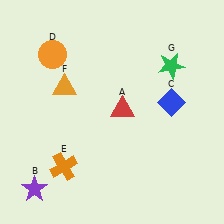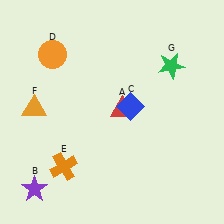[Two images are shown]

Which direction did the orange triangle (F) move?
The orange triangle (F) moved left.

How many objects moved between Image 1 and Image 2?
2 objects moved between the two images.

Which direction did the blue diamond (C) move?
The blue diamond (C) moved left.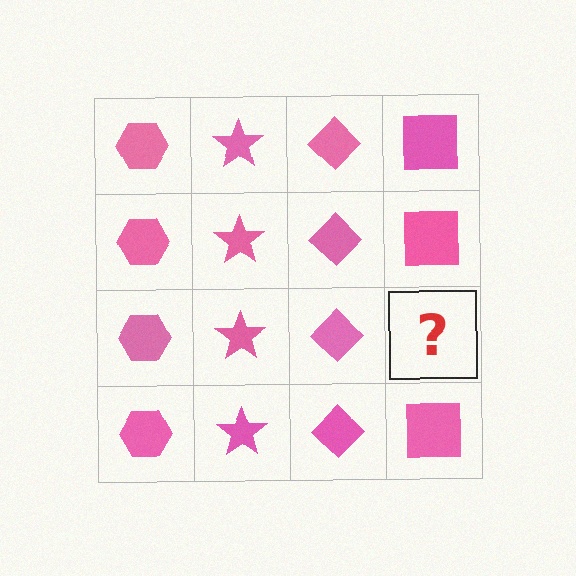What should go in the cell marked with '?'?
The missing cell should contain a pink square.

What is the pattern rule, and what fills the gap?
The rule is that each column has a consistent shape. The gap should be filled with a pink square.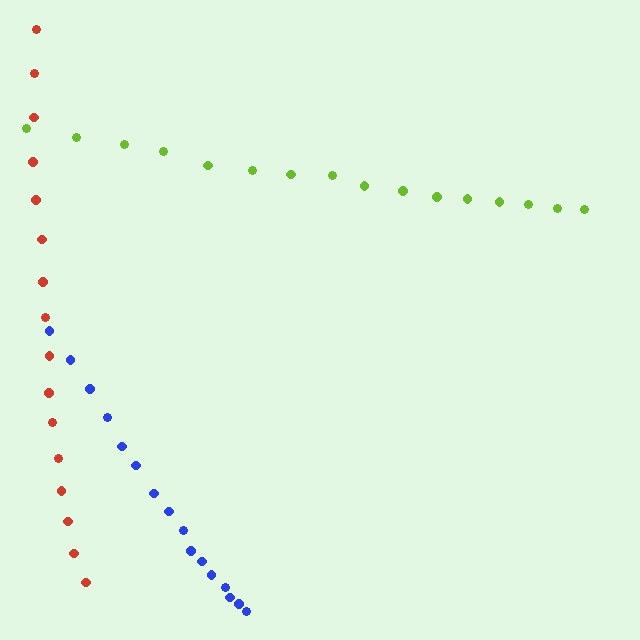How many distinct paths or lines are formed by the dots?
There are 3 distinct paths.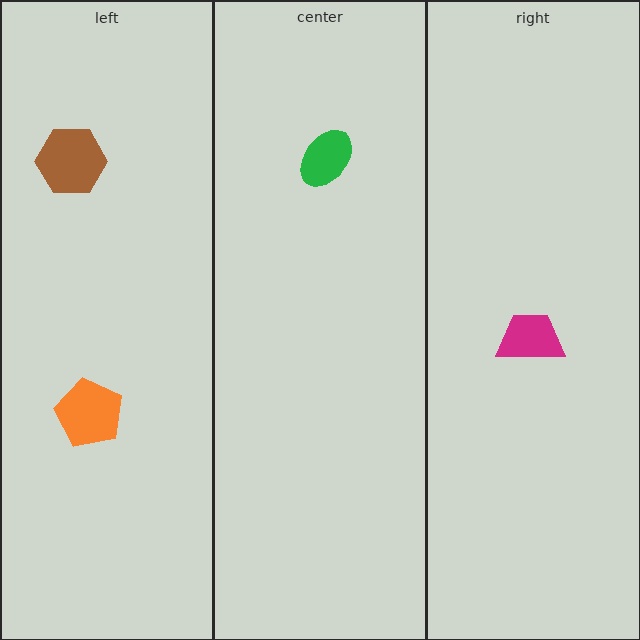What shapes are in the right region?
The magenta trapezoid.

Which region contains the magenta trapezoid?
The right region.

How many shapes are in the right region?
1.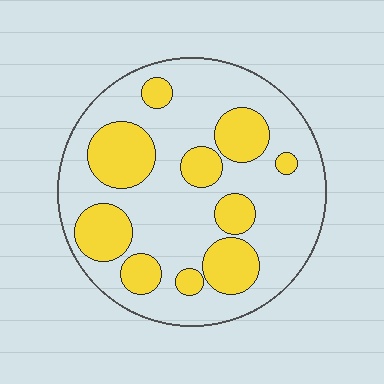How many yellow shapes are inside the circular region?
10.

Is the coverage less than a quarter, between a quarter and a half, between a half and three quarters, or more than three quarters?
Between a quarter and a half.